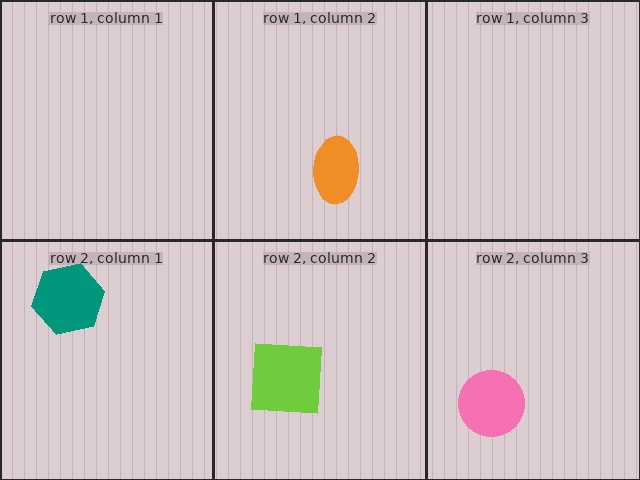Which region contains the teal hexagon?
The row 2, column 1 region.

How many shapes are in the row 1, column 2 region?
1.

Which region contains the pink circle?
The row 2, column 3 region.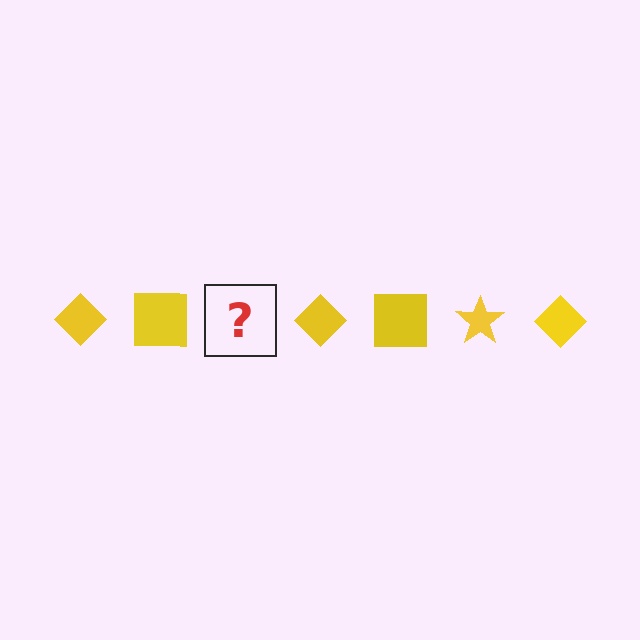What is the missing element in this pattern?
The missing element is a yellow star.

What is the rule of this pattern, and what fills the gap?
The rule is that the pattern cycles through diamond, square, star shapes in yellow. The gap should be filled with a yellow star.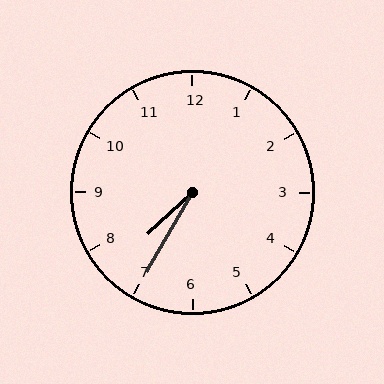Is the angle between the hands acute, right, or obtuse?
It is acute.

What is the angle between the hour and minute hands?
Approximately 18 degrees.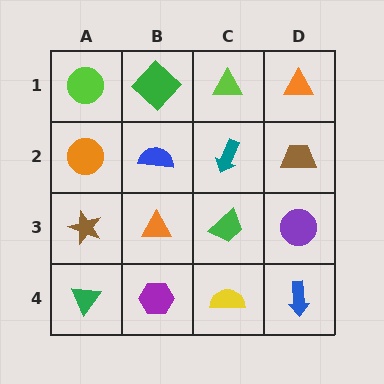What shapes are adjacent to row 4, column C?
A green trapezoid (row 3, column C), a purple hexagon (row 4, column B), a blue arrow (row 4, column D).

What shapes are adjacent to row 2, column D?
An orange triangle (row 1, column D), a purple circle (row 3, column D), a teal arrow (row 2, column C).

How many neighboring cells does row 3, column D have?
3.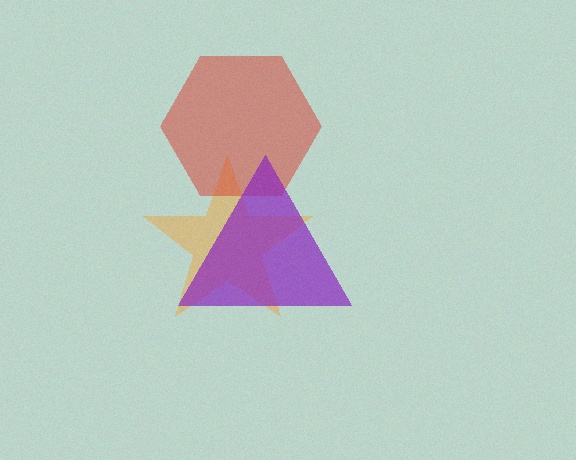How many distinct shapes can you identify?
There are 3 distinct shapes: an orange star, a red hexagon, a purple triangle.